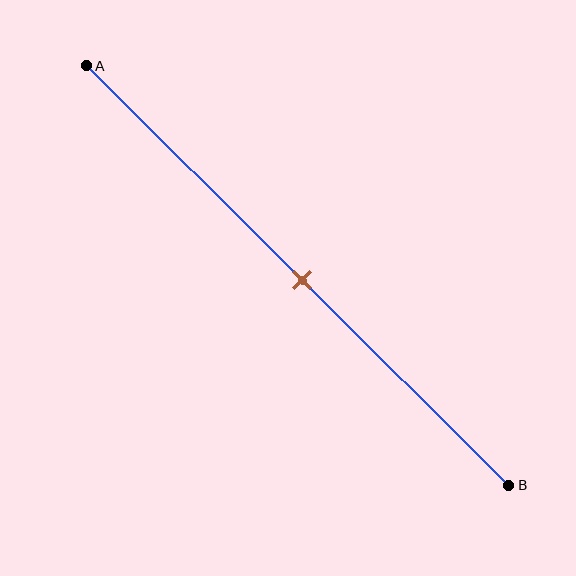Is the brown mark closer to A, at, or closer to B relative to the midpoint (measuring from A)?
The brown mark is approximately at the midpoint of segment AB.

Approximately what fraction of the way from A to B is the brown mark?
The brown mark is approximately 50% of the way from A to B.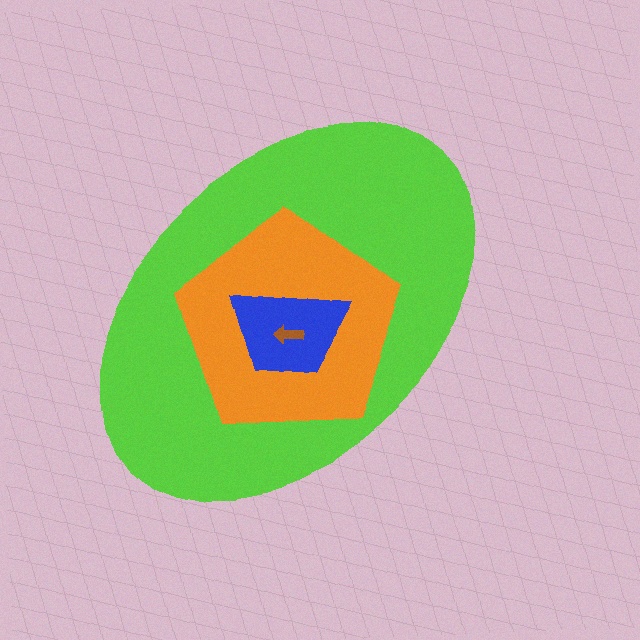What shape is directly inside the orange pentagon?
The blue trapezoid.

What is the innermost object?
The brown arrow.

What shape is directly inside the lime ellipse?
The orange pentagon.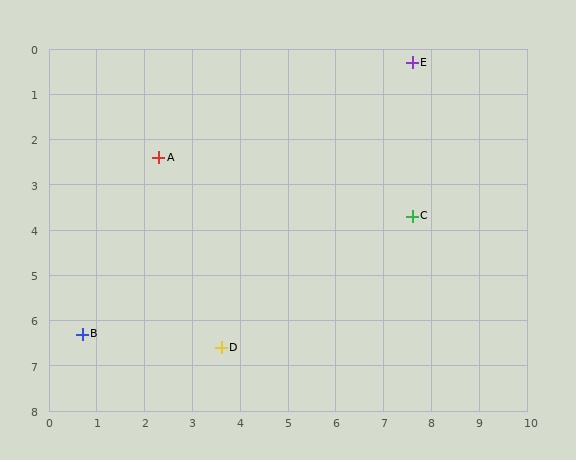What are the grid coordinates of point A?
Point A is at approximately (2.3, 2.4).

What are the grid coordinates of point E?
Point E is at approximately (7.6, 0.3).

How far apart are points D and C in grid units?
Points D and C are about 4.9 grid units apart.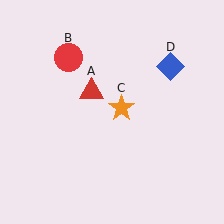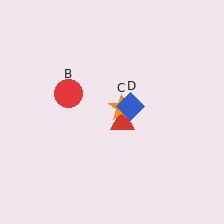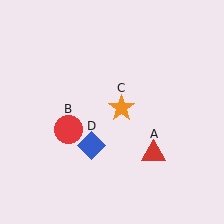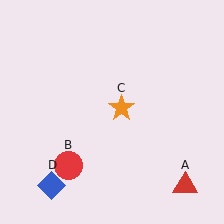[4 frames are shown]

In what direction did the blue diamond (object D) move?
The blue diamond (object D) moved down and to the left.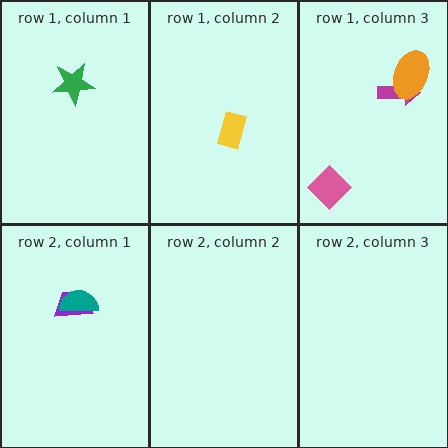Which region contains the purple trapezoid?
The row 2, column 1 region.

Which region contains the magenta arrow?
The row 1, column 3 region.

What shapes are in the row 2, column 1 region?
The purple trapezoid, the teal semicircle.